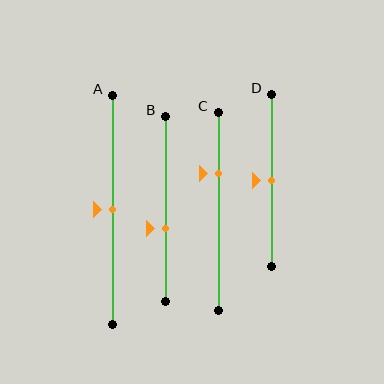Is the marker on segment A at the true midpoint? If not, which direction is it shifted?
Yes, the marker on segment A is at the true midpoint.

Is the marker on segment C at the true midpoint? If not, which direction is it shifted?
No, the marker on segment C is shifted upward by about 19% of the segment length.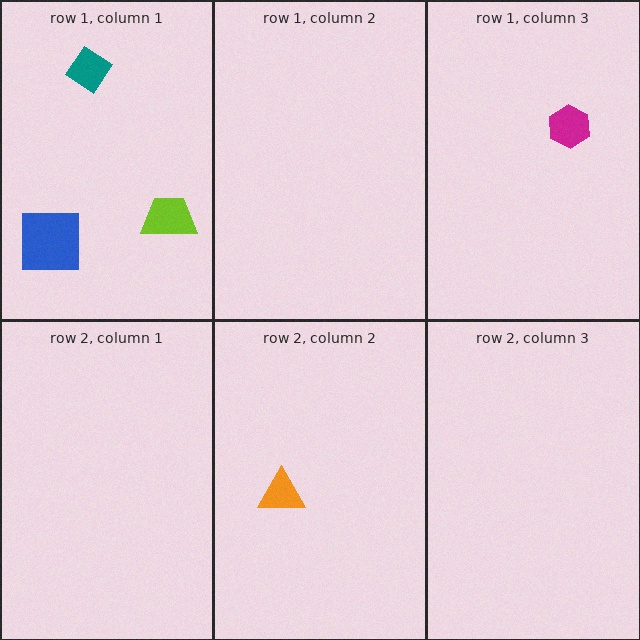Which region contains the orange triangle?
The row 2, column 2 region.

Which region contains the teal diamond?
The row 1, column 1 region.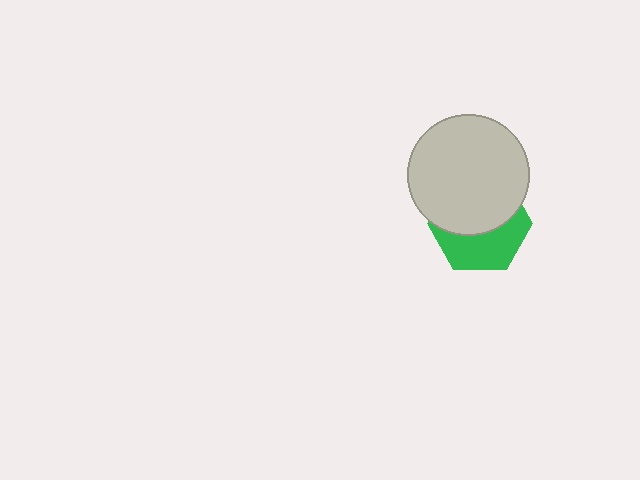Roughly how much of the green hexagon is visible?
A small part of it is visible (roughly 45%).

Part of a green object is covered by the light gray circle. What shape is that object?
It is a hexagon.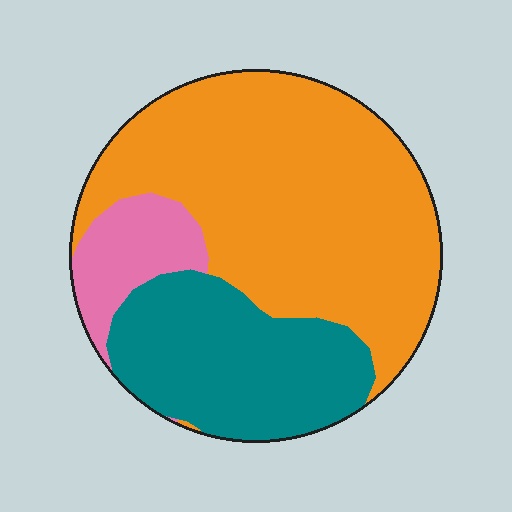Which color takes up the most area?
Orange, at roughly 60%.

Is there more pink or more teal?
Teal.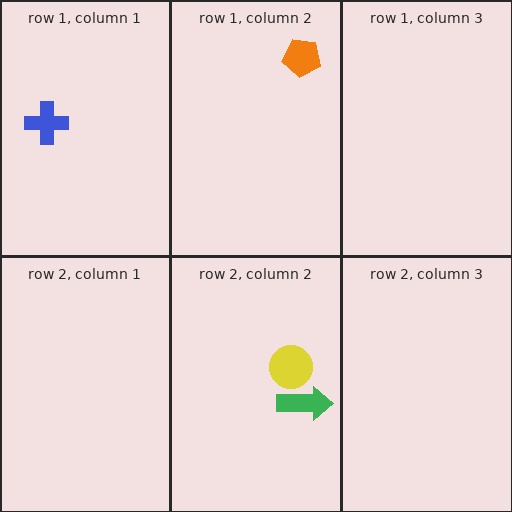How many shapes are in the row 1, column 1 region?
1.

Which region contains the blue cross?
The row 1, column 1 region.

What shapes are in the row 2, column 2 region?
The green arrow, the yellow circle.